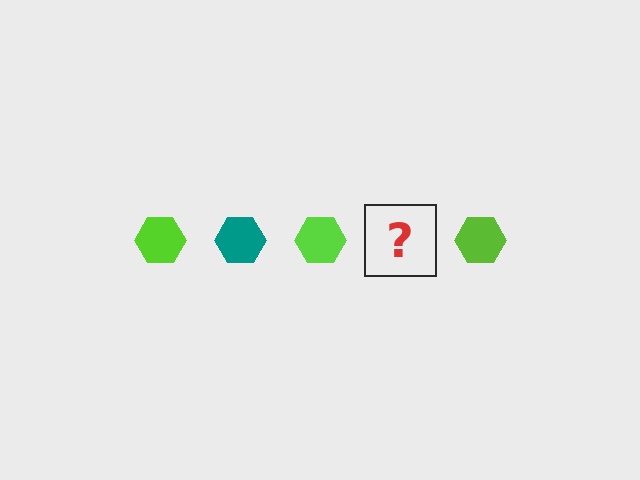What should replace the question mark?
The question mark should be replaced with a teal hexagon.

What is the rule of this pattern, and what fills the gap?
The rule is that the pattern cycles through lime, teal hexagons. The gap should be filled with a teal hexagon.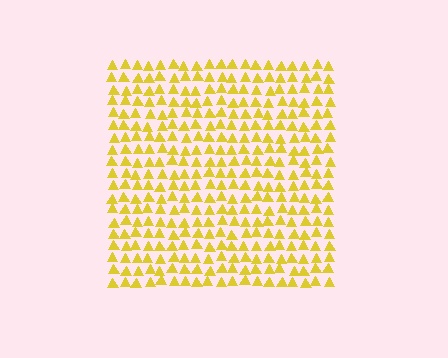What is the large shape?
The large shape is a square.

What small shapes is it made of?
It is made of small triangles.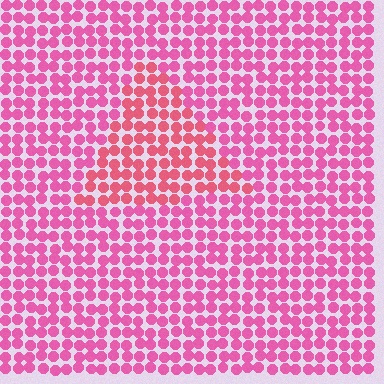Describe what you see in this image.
The image is filled with small pink elements in a uniform arrangement. A triangle-shaped region is visible where the elements are tinted to a slightly different hue, forming a subtle color boundary.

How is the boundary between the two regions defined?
The boundary is defined purely by a slight shift in hue (about 22 degrees). Spacing, size, and orientation are identical on both sides.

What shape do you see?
I see a triangle.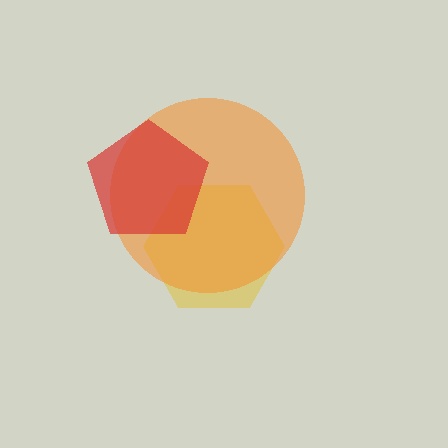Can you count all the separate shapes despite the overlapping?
Yes, there are 3 separate shapes.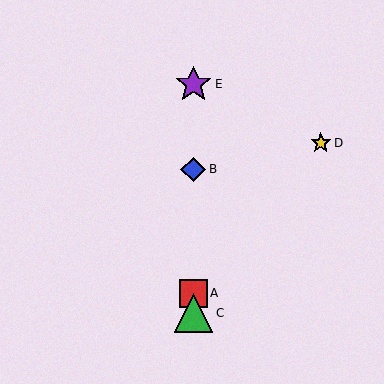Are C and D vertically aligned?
No, C is at x≈193 and D is at x≈321.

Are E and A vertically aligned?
Yes, both are at x≈193.